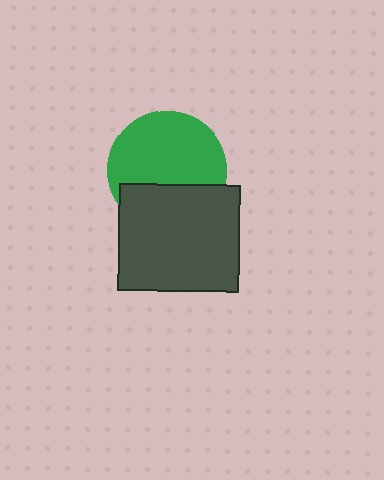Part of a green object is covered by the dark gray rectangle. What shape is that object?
It is a circle.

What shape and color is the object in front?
The object in front is a dark gray rectangle.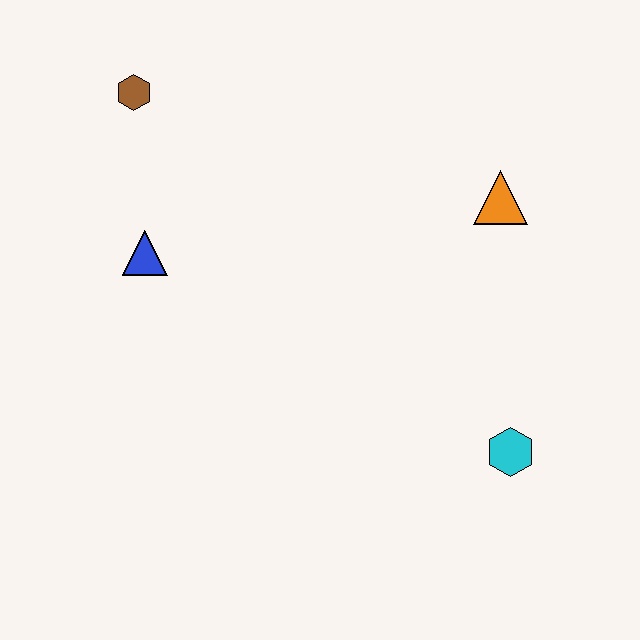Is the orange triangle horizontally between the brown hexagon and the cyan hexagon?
Yes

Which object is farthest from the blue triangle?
The cyan hexagon is farthest from the blue triangle.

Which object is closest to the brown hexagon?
The blue triangle is closest to the brown hexagon.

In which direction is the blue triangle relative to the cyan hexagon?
The blue triangle is to the left of the cyan hexagon.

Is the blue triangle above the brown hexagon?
No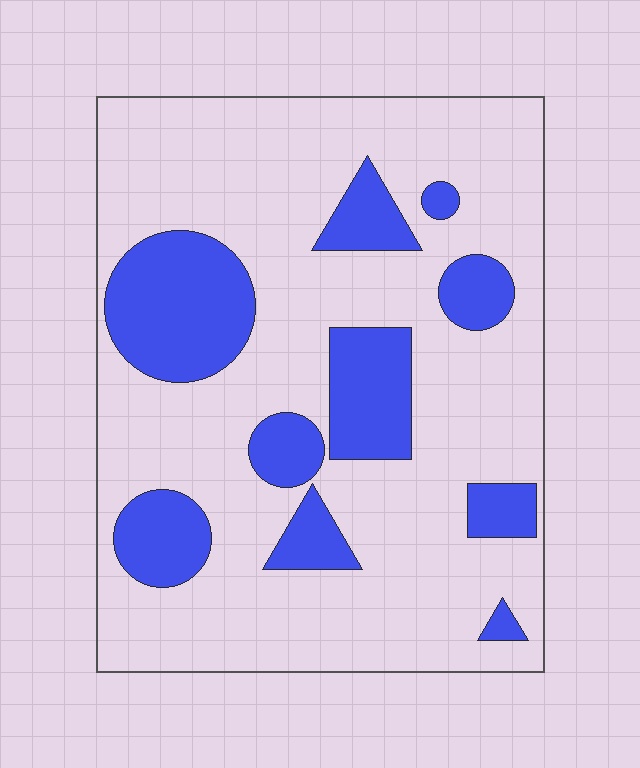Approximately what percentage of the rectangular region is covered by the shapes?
Approximately 25%.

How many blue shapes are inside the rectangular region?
10.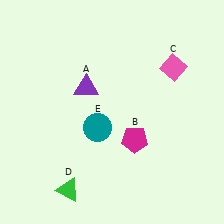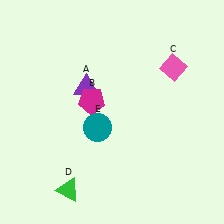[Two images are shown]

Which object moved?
The magenta pentagon (B) moved left.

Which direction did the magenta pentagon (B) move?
The magenta pentagon (B) moved left.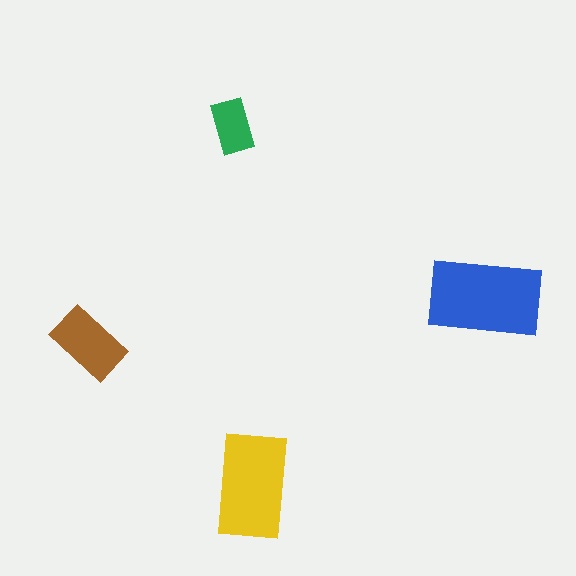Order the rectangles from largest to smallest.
the blue one, the yellow one, the brown one, the green one.